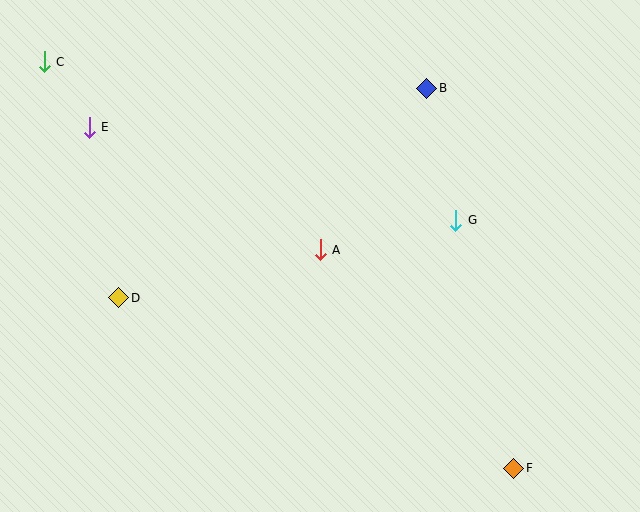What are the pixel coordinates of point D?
Point D is at (119, 298).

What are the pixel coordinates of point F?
Point F is at (514, 468).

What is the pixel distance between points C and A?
The distance between C and A is 334 pixels.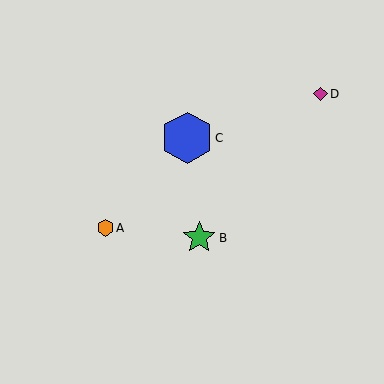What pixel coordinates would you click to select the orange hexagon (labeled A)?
Click at (105, 228) to select the orange hexagon A.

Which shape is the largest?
The blue hexagon (labeled C) is the largest.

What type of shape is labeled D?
Shape D is a magenta diamond.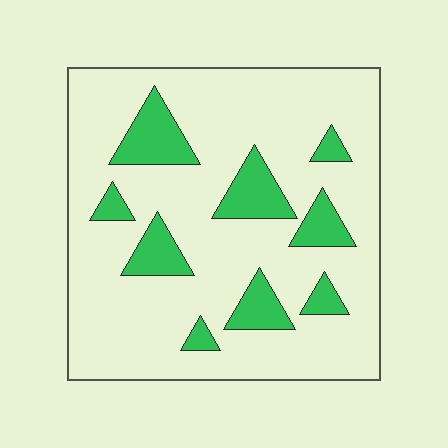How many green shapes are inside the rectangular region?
9.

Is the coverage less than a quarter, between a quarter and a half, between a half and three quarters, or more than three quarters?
Less than a quarter.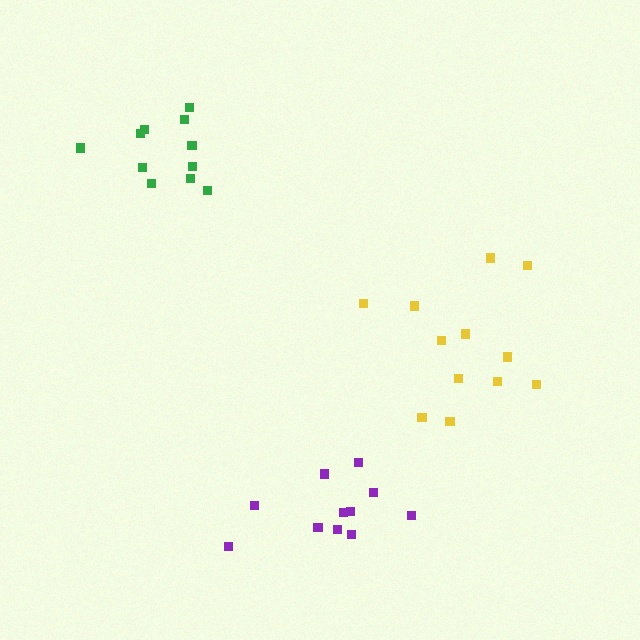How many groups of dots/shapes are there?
There are 3 groups.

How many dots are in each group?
Group 1: 11 dots, Group 2: 11 dots, Group 3: 12 dots (34 total).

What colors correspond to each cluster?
The clusters are colored: purple, green, yellow.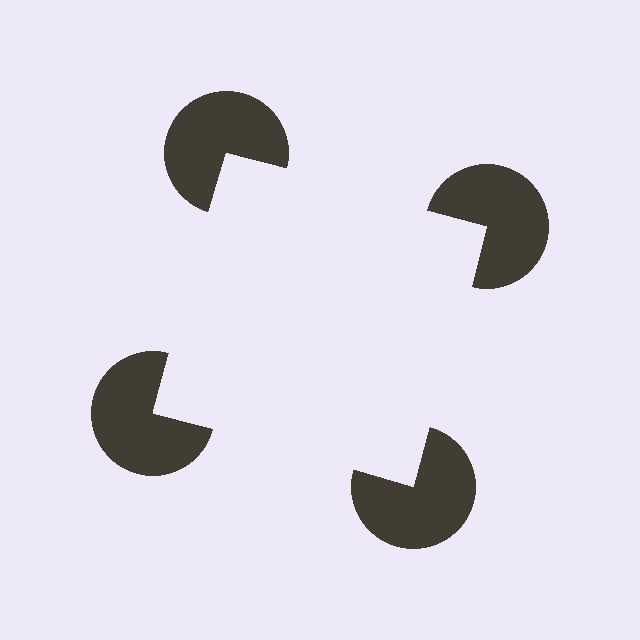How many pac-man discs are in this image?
There are 4 — one at each vertex of the illusory square.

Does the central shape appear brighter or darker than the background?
It typically appears slightly brighter than the background, even though no actual brightness change is drawn.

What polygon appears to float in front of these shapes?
An illusory square — its edges are inferred from the aligned wedge cuts in the pac-man discs, not physically drawn.